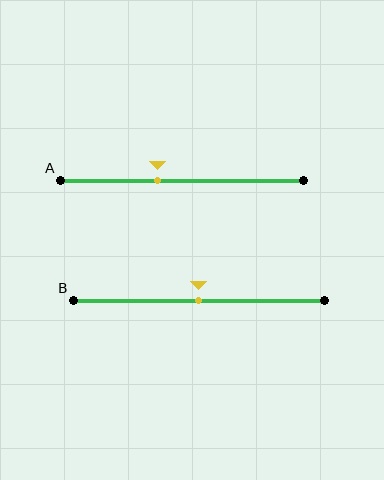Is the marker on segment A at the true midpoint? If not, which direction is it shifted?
No, the marker on segment A is shifted to the left by about 10% of the segment length.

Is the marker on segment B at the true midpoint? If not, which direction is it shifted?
Yes, the marker on segment B is at the true midpoint.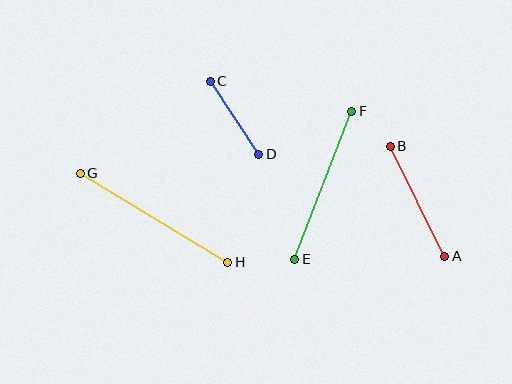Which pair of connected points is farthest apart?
Points G and H are farthest apart.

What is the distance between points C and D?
The distance is approximately 87 pixels.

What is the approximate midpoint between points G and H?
The midpoint is at approximately (154, 218) pixels.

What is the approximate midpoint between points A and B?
The midpoint is at approximately (418, 201) pixels.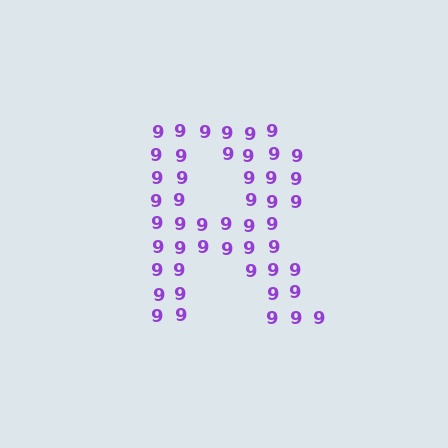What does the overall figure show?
The overall figure shows the letter R.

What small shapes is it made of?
It is made of small digit 9's.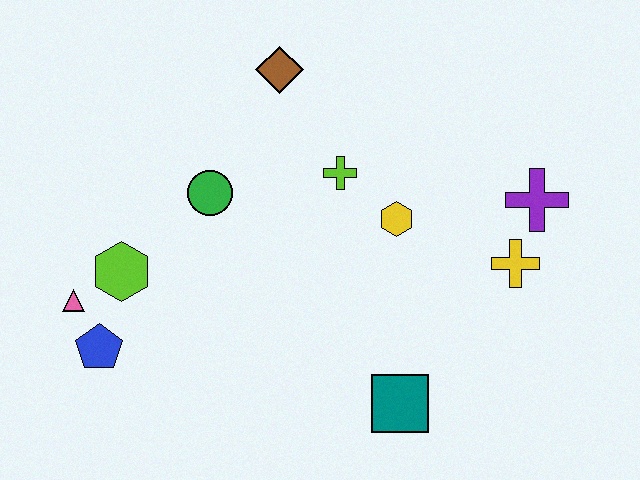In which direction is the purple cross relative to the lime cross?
The purple cross is to the right of the lime cross.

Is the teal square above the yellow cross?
No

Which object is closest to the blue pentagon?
The pink triangle is closest to the blue pentagon.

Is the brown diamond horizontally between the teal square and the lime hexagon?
Yes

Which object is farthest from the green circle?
The purple cross is farthest from the green circle.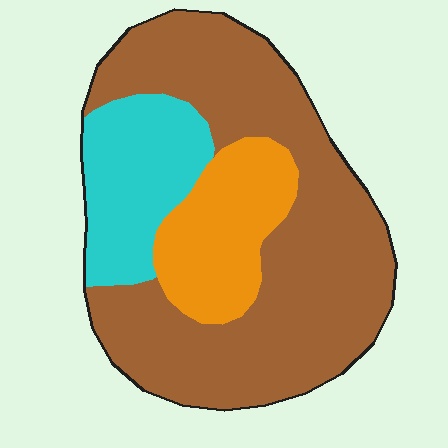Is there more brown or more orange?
Brown.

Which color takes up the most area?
Brown, at roughly 65%.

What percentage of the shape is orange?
Orange covers around 20% of the shape.